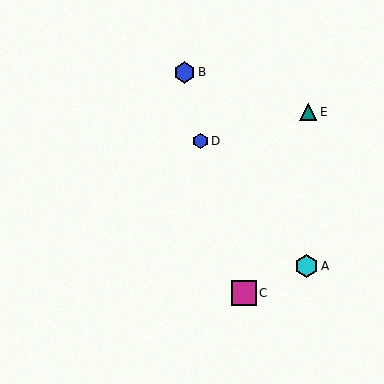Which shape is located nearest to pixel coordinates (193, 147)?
The blue hexagon (labeled D) at (200, 141) is nearest to that location.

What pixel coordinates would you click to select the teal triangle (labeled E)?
Click at (308, 112) to select the teal triangle E.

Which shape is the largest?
The magenta square (labeled C) is the largest.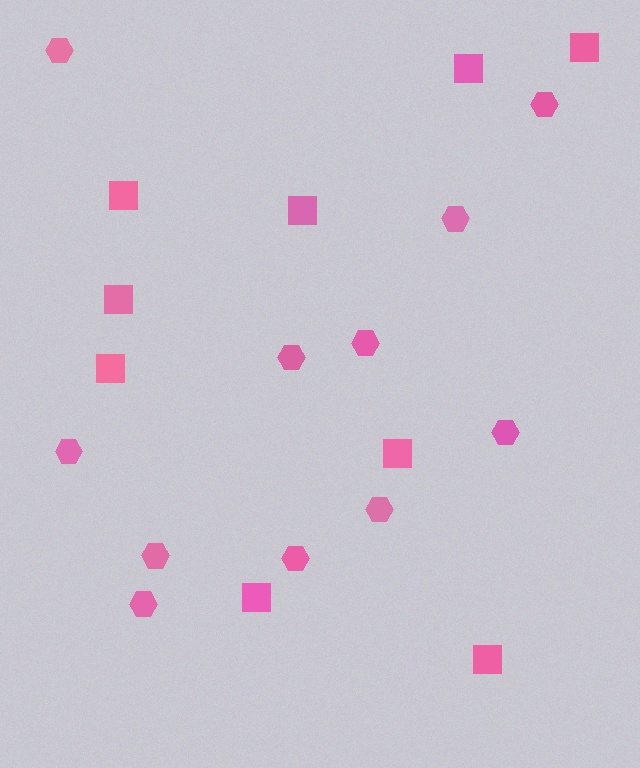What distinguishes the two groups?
There are 2 groups: one group of hexagons (11) and one group of squares (9).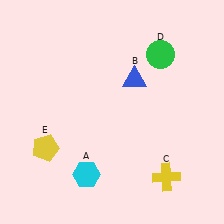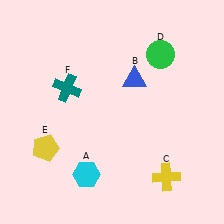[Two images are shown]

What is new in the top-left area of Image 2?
A teal cross (F) was added in the top-left area of Image 2.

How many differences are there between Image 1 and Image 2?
There is 1 difference between the two images.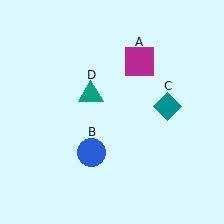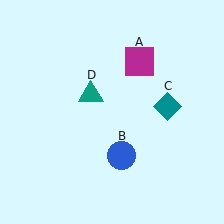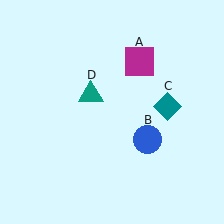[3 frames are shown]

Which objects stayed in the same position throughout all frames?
Magenta square (object A) and teal diamond (object C) and teal triangle (object D) remained stationary.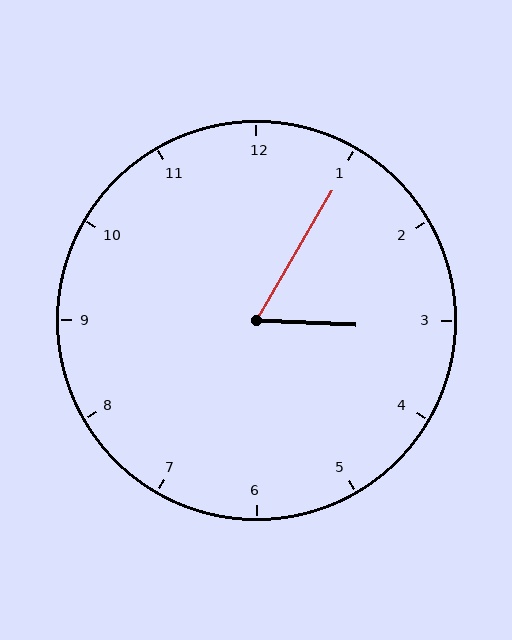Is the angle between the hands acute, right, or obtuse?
It is acute.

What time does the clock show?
3:05.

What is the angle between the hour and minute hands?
Approximately 62 degrees.